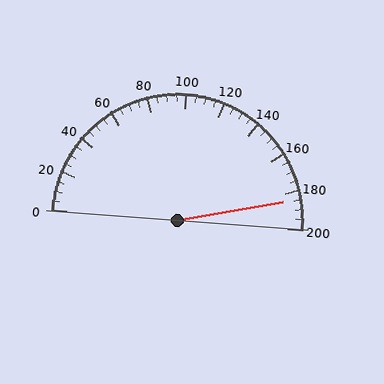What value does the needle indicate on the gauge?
The needle indicates approximately 185.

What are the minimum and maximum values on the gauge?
The gauge ranges from 0 to 200.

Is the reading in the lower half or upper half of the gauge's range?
The reading is in the upper half of the range (0 to 200).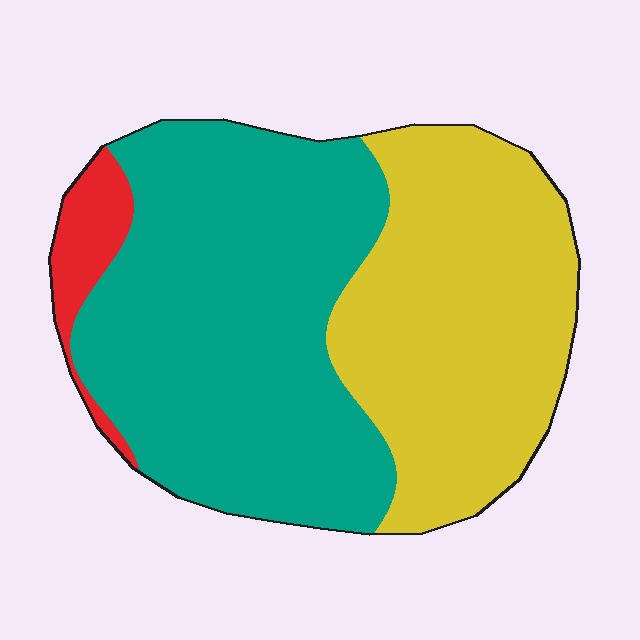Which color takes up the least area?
Red, at roughly 5%.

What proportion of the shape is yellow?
Yellow covers around 40% of the shape.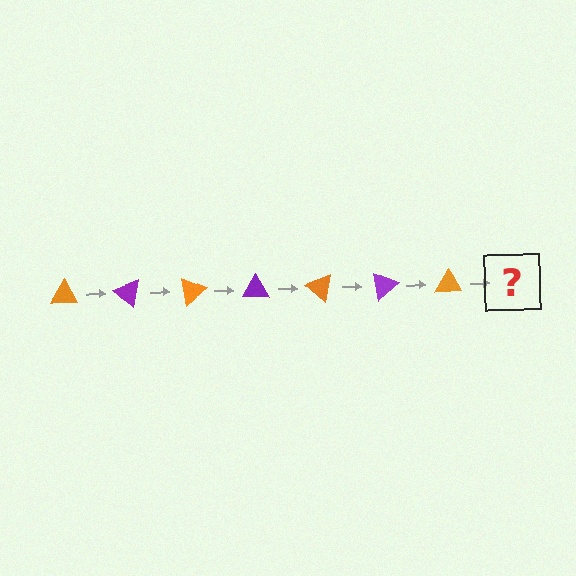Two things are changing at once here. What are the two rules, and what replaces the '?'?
The two rules are that it rotates 40 degrees each step and the color cycles through orange and purple. The '?' should be a purple triangle, rotated 280 degrees from the start.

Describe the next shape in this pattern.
It should be a purple triangle, rotated 280 degrees from the start.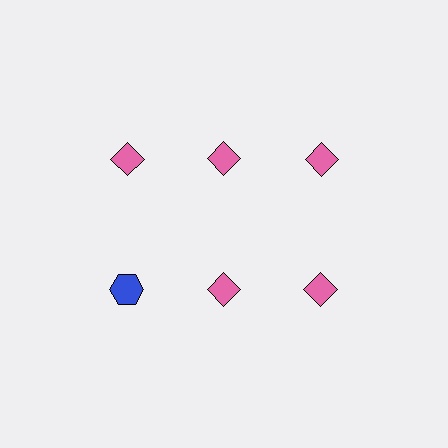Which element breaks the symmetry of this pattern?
The blue hexagon in the second row, leftmost column breaks the symmetry. All other shapes are pink diamonds.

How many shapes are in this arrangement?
There are 6 shapes arranged in a grid pattern.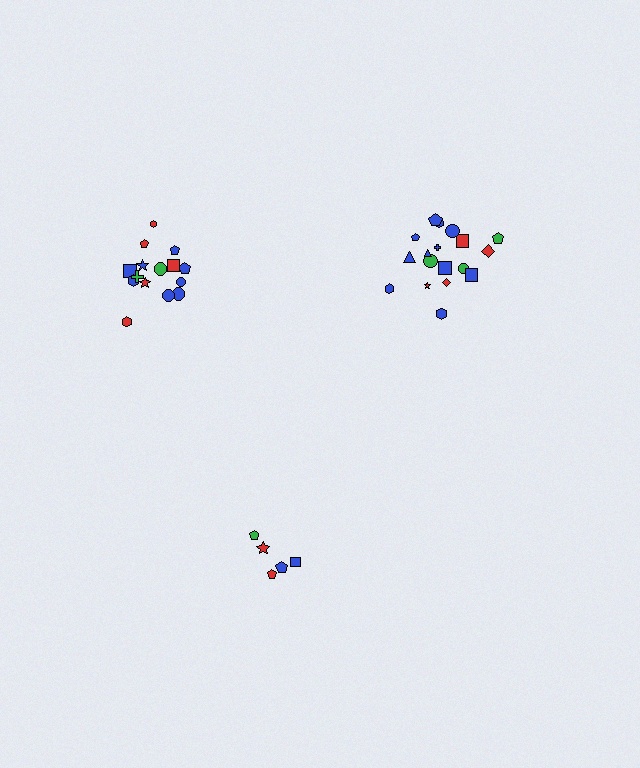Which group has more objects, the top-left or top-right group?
The top-right group.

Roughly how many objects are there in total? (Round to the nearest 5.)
Roughly 40 objects in total.